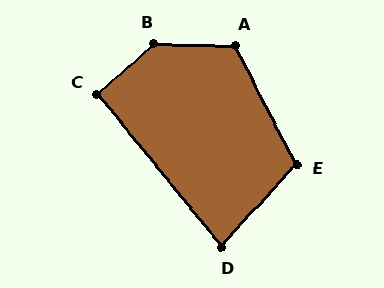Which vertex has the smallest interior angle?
D, at approximately 82 degrees.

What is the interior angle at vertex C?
Approximately 92 degrees (approximately right).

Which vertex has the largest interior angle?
B, at approximately 137 degrees.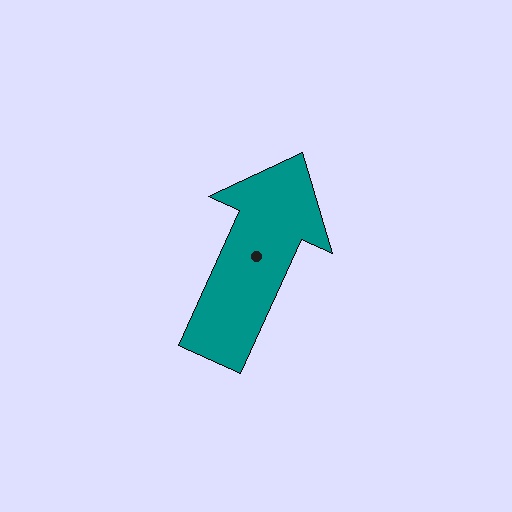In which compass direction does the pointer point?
Northeast.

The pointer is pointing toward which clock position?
Roughly 1 o'clock.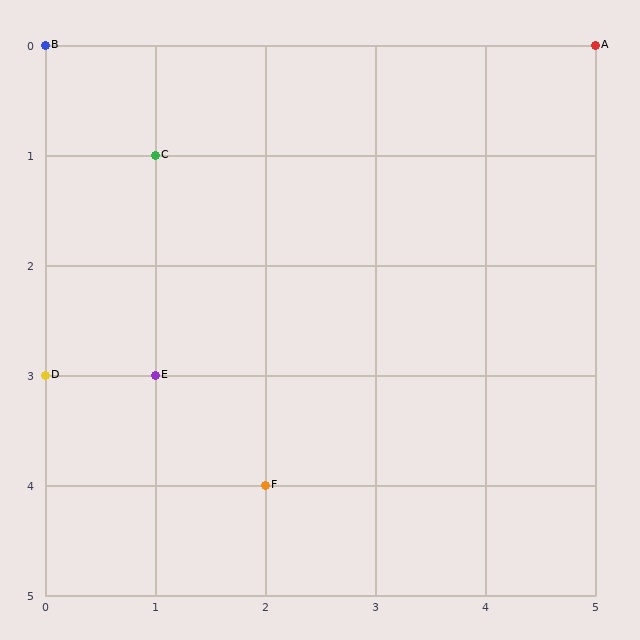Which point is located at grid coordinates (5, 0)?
Point A is at (5, 0).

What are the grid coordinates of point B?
Point B is at grid coordinates (0, 0).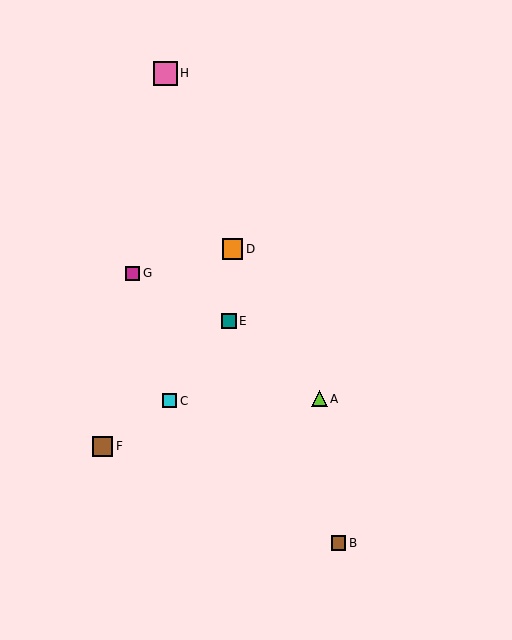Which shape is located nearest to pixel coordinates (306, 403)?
The lime triangle (labeled A) at (320, 399) is nearest to that location.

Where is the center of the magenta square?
The center of the magenta square is at (133, 273).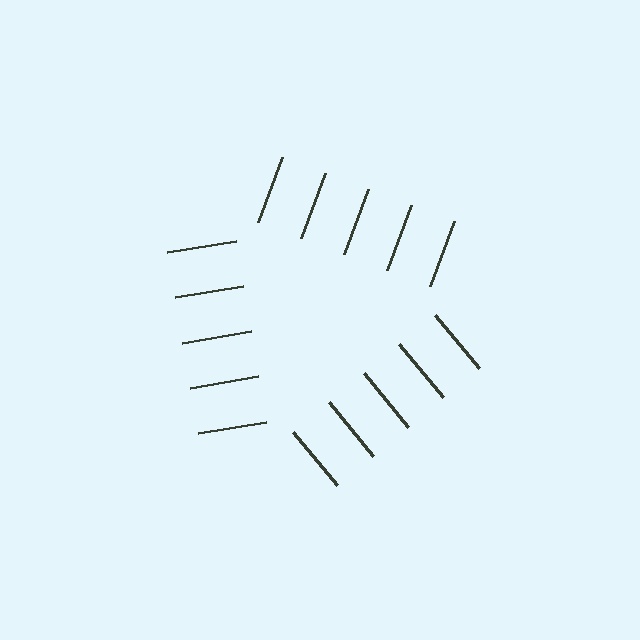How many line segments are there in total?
15 — 5 along each of the 3 edges.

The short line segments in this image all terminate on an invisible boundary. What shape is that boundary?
An illusory triangle — the line segments terminate on its edges but no continuous stroke is drawn.